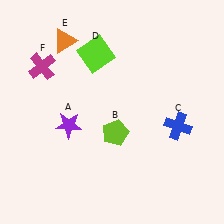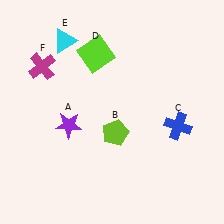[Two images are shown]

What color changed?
The triangle (E) changed from orange in Image 1 to cyan in Image 2.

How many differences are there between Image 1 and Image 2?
There is 1 difference between the two images.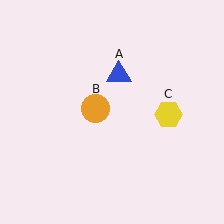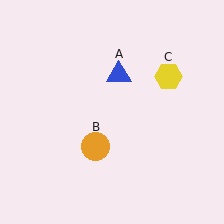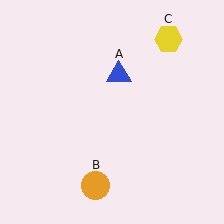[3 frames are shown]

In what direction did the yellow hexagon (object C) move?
The yellow hexagon (object C) moved up.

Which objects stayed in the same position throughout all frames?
Blue triangle (object A) remained stationary.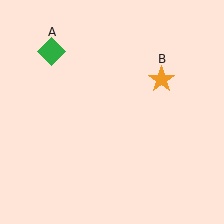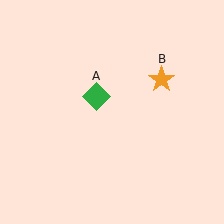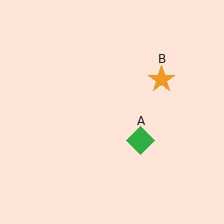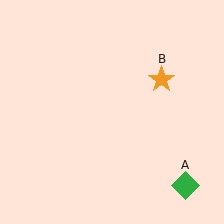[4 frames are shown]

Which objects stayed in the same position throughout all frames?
Orange star (object B) remained stationary.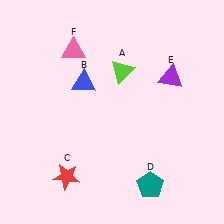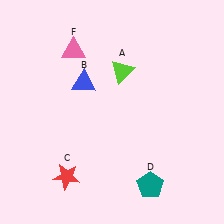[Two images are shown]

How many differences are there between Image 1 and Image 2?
There is 1 difference between the two images.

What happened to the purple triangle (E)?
The purple triangle (E) was removed in Image 2. It was in the top-right area of Image 1.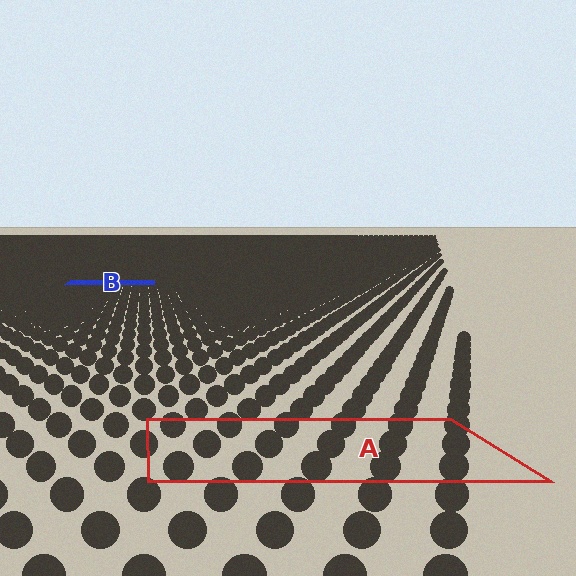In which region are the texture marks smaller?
The texture marks are smaller in region B, because it is farther away.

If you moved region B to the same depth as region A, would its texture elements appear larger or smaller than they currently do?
They would appear larger. At a closer depth, the same texture elements are projected at a bigger on-screen size.